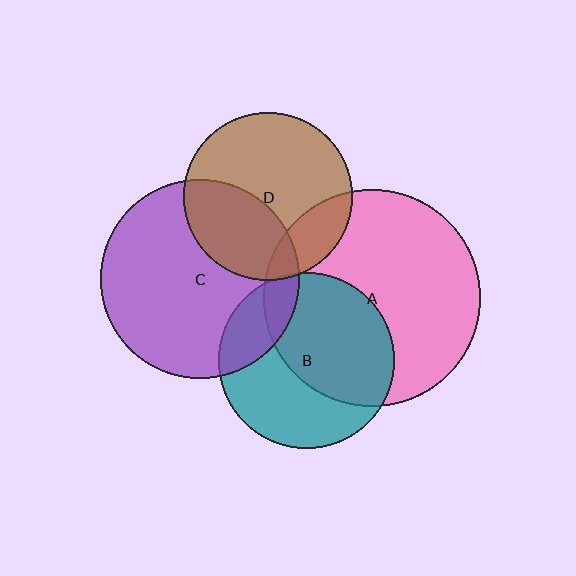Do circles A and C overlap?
Yes.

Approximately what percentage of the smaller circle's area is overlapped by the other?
Approximately 10%.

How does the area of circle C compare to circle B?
Approximately 1.3 times.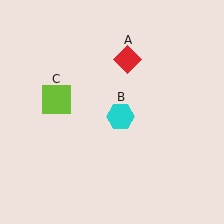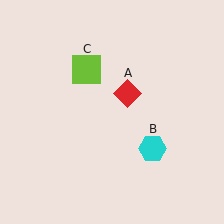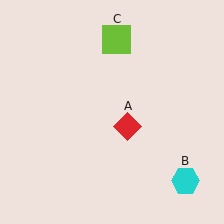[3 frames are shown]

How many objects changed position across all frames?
3 objects changed position: red diamond (object A), cyan hexagon (object B), lime square (object C).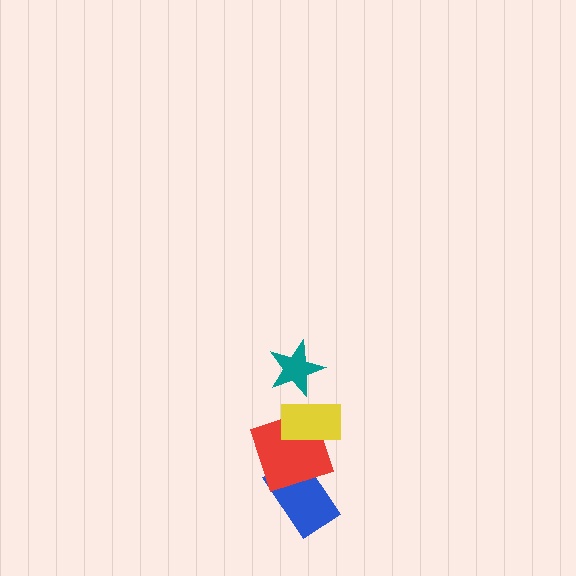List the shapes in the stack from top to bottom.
From top to bottom: the teal star, the yellow rectangle, the red square, the blue rectangle.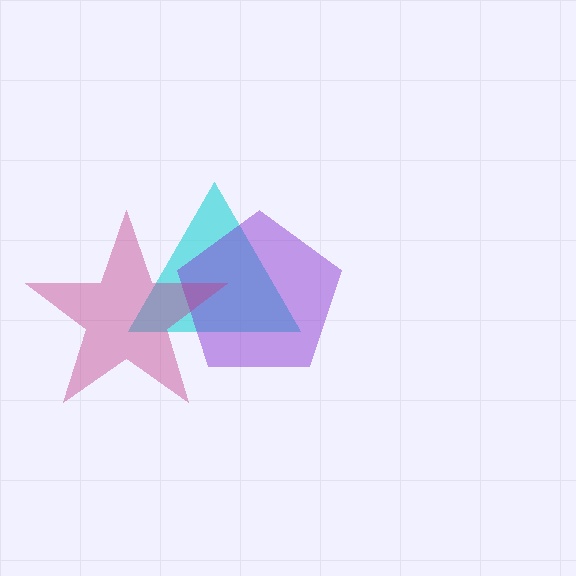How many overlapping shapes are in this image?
There are 3 overlapping shapes in the image.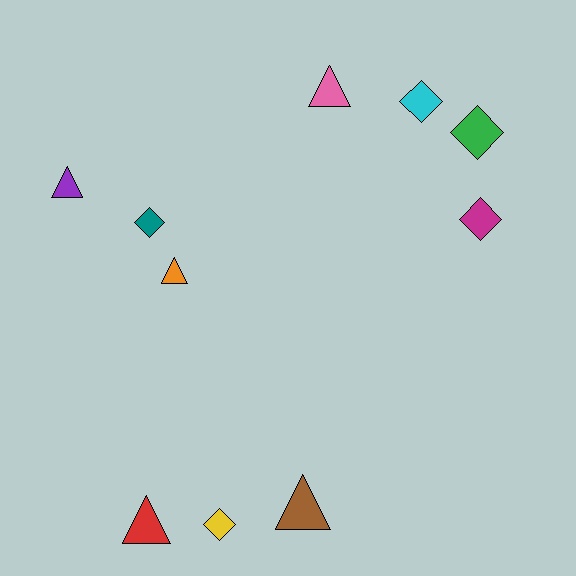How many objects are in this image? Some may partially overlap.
There are 10 objects.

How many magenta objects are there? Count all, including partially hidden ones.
There is 1 magenta object.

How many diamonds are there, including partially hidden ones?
There are 5 diamonds.